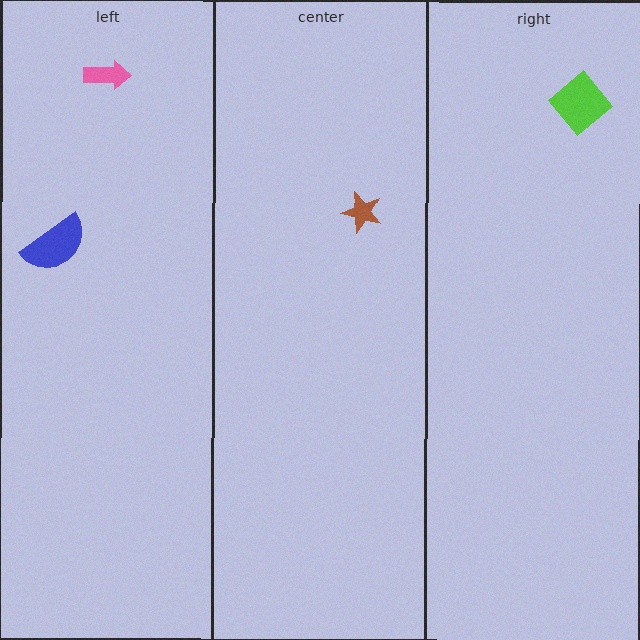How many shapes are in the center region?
1.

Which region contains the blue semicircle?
The left region.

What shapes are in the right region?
The lime diamond.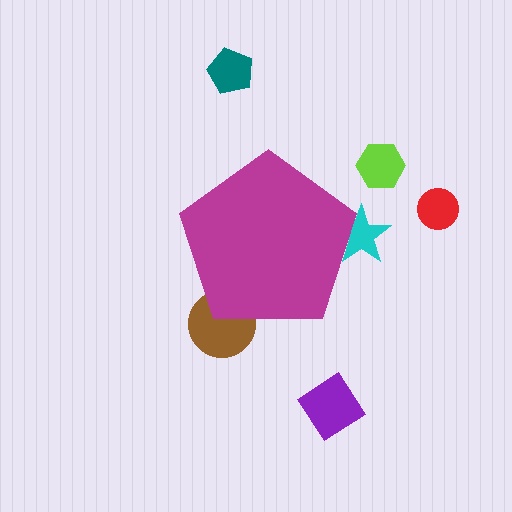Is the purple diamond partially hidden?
No, the purple diamond is fully visible.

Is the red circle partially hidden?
No, the red circle is fully visible.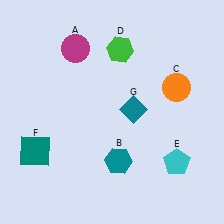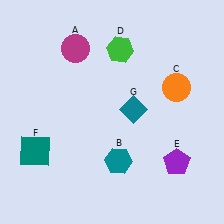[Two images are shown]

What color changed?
The pentagon (E) changed from cyan in Image 1 to purple in Image 2.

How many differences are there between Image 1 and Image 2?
There is 1 difference between the two images.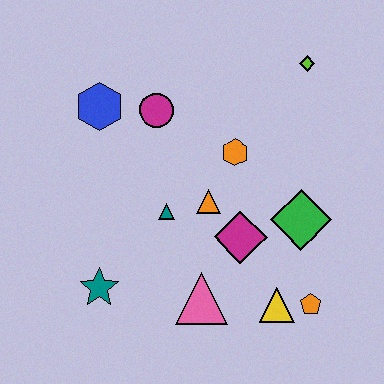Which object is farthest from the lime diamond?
The teal star is farthest from the lime diamond.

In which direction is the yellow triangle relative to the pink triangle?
The yellow triangle is to the right of the pink triangle.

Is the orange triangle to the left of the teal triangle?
No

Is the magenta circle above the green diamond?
Yes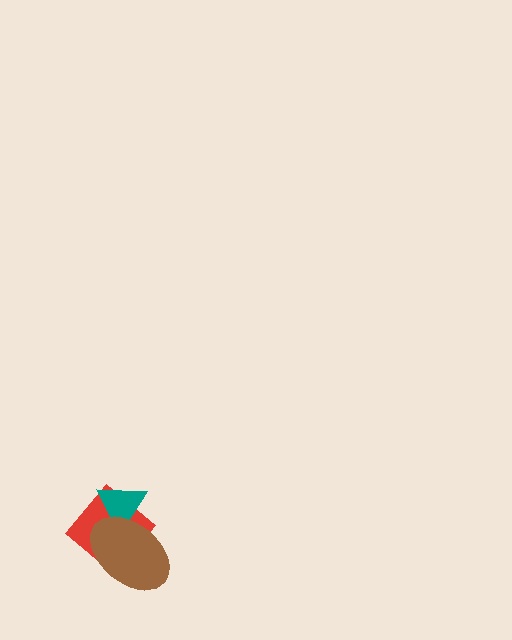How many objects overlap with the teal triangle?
2 objects overlap with the teal triangle.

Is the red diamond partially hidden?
Yes, it is partially covered by another shape.